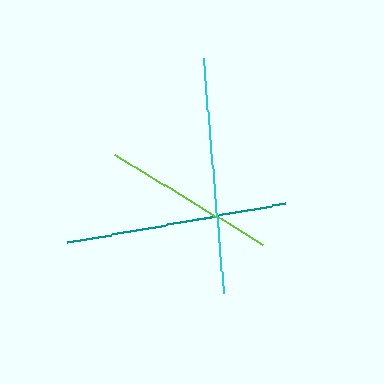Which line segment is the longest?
The cyan line is the longest at approximately 236 pixels.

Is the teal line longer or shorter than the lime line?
The teal line is longer than the lime line.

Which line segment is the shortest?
The lime line is the shortest at approximately 172 pixels.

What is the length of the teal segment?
The teal segment is approximately 221 pixels long.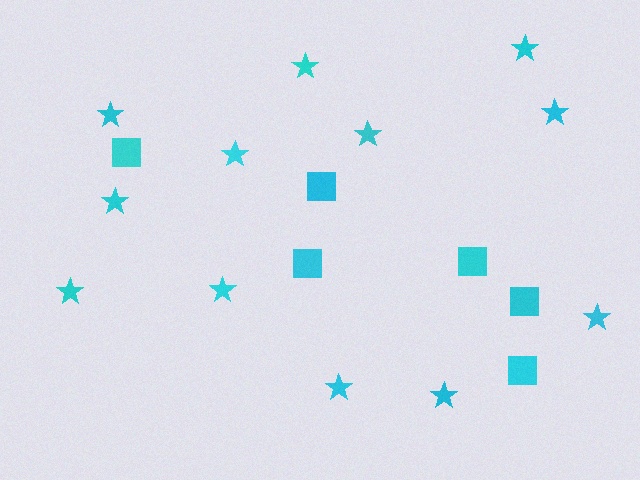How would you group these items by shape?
There are 2 groups: one group of squares (6) and one group of stars (12).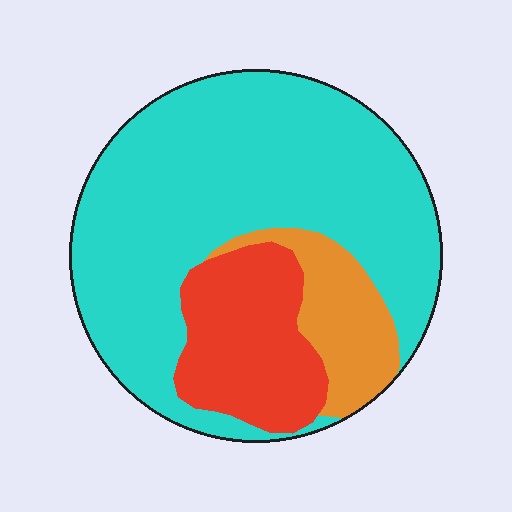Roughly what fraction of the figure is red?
Red takes up about one fifth (1/5) of the figure.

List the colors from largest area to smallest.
From largest to smallest: cyan, red, orange.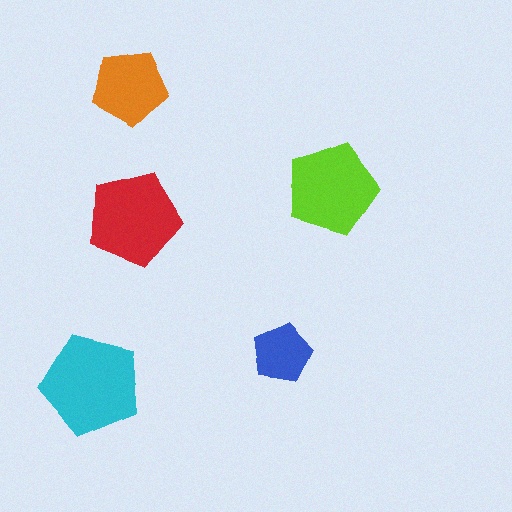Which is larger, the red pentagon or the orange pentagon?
The red one.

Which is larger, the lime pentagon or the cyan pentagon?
The cyan one.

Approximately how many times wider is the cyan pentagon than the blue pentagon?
About 1.5 times wider.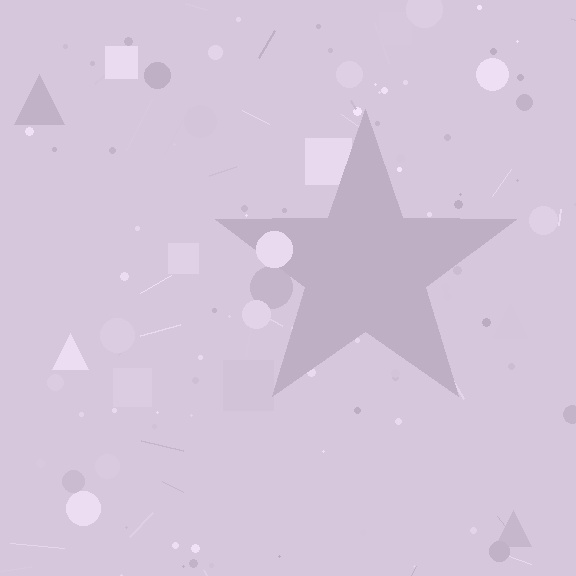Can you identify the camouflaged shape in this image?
The camouflaged shape is a star.